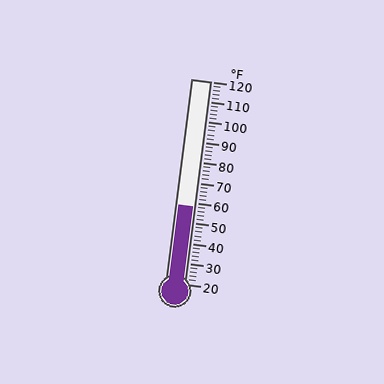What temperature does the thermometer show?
The thermometer shows approximately 58°F.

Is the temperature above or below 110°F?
The temperature is below 110°F.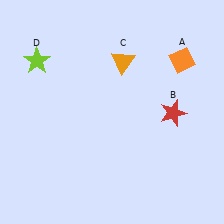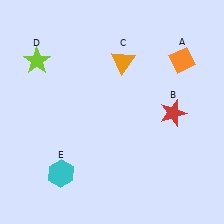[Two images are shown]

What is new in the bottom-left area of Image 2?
A cyan hexagon (E) was added in the bottom-left area of Image 2.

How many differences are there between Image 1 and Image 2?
There is 1 difference between the two images.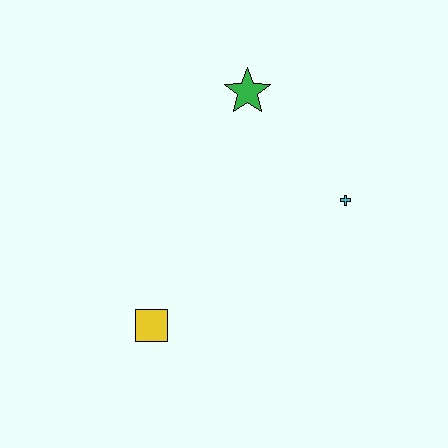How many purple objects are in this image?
There are no purple objects.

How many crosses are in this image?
There is 1 cross.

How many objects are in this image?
There are 3 objects.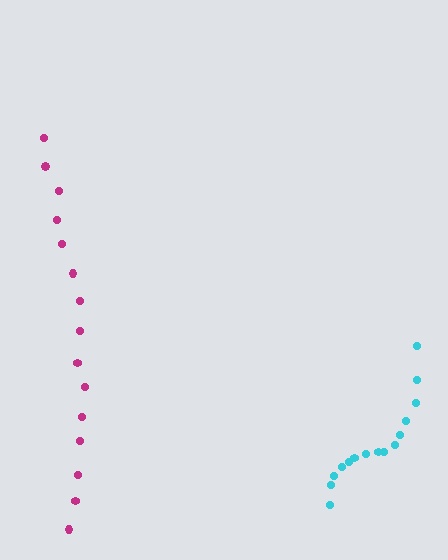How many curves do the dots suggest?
There are 2 distinct paths.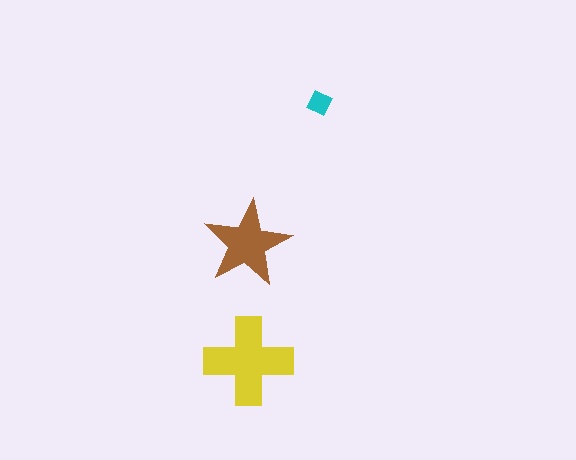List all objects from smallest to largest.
The cyan diamond, the brown star, the yellow cross.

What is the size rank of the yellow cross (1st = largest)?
1st.